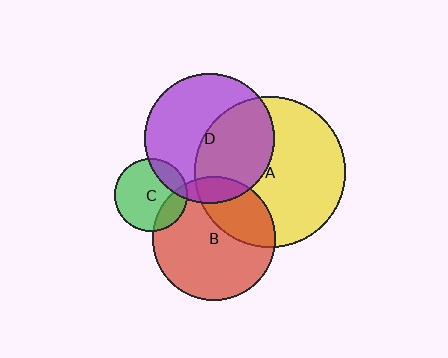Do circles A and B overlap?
Yes.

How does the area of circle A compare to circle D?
Approximately 1.3 times.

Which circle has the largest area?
Circle A (yellow).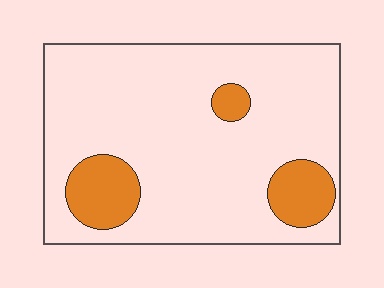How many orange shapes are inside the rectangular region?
3.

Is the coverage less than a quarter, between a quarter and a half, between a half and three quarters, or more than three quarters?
Less than a quarter.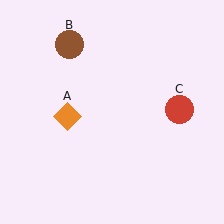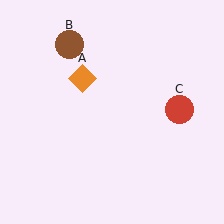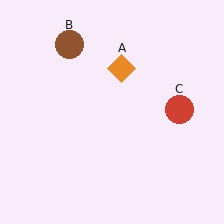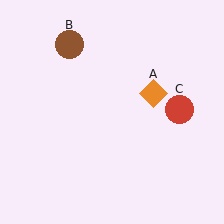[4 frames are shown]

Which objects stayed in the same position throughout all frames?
Brown circle (object B) and red circle (object C) remained stationary.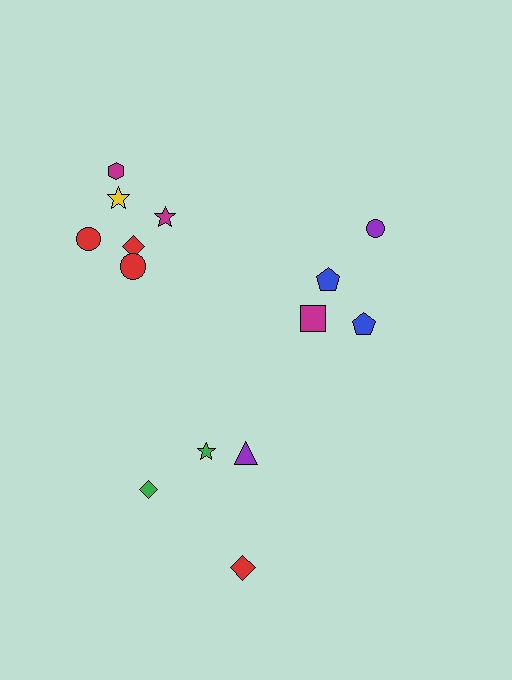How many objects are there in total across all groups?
There are 14 objects.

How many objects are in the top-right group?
There are 4 objects.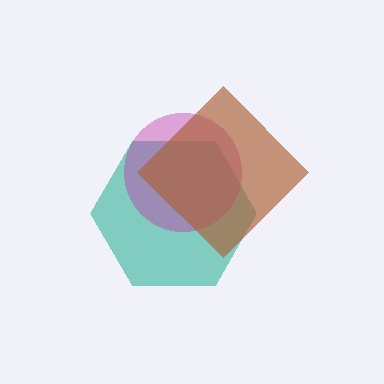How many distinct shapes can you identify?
There are 3 distinct shapes: a teal hexagon, a magenta circle, a brown diamond.